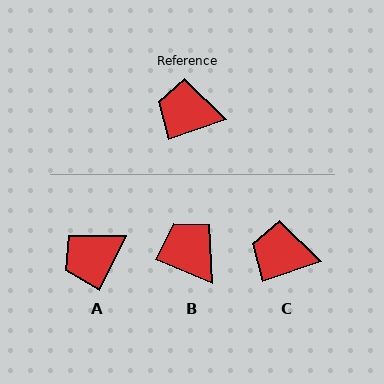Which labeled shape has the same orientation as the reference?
C.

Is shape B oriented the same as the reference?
No, it is off by about 42 degrees.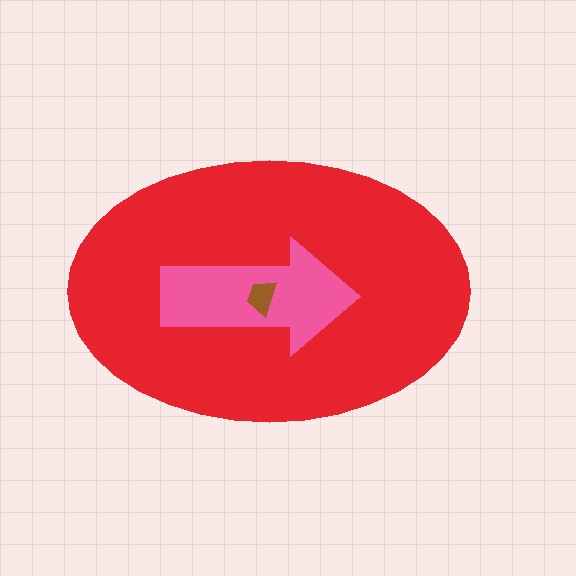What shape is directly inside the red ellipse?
The pink arrow.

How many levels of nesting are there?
3.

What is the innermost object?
The brown trapezoid.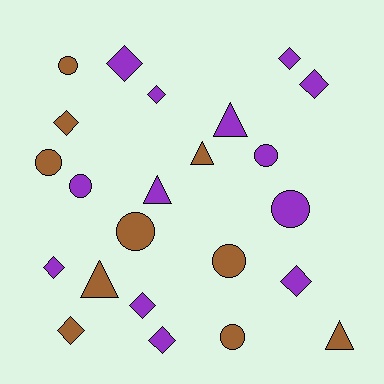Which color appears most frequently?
Purple, with 13 objects.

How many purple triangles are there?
There are 2 purple triangles.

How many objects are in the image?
There are 23 objects.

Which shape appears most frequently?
Diamond, with 10 objects.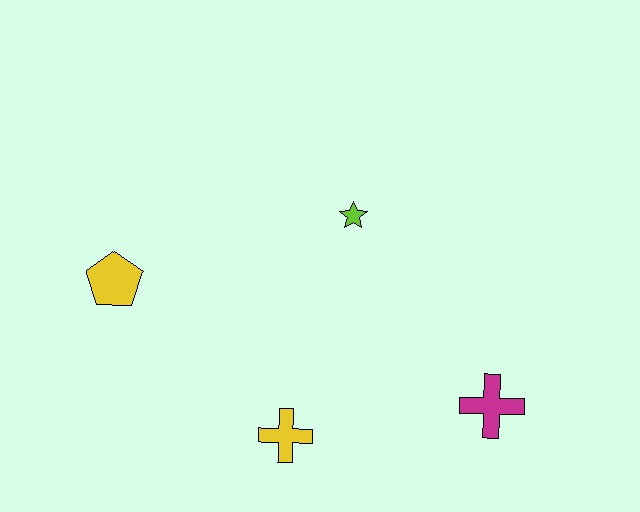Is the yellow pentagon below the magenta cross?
No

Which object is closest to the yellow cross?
The magenta cross is closest to the yellow cross.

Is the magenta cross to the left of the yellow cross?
No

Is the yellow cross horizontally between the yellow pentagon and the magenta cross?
Yes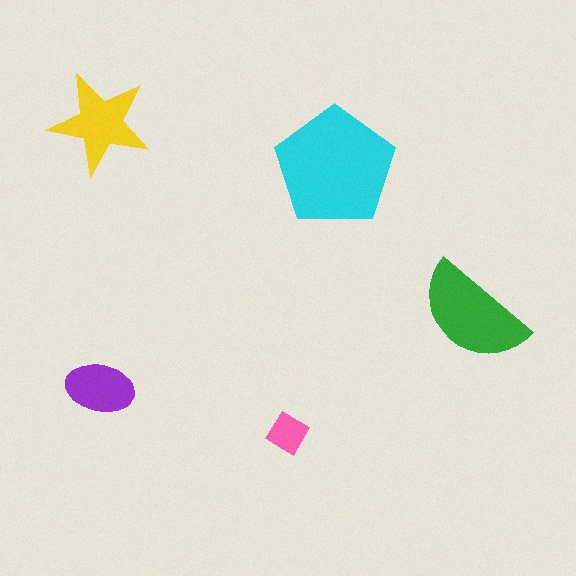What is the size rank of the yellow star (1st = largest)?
3rd.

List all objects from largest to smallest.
The cyan pentagon, the green semicircle, the yellow star, the purple ellipse, the pink diamond.